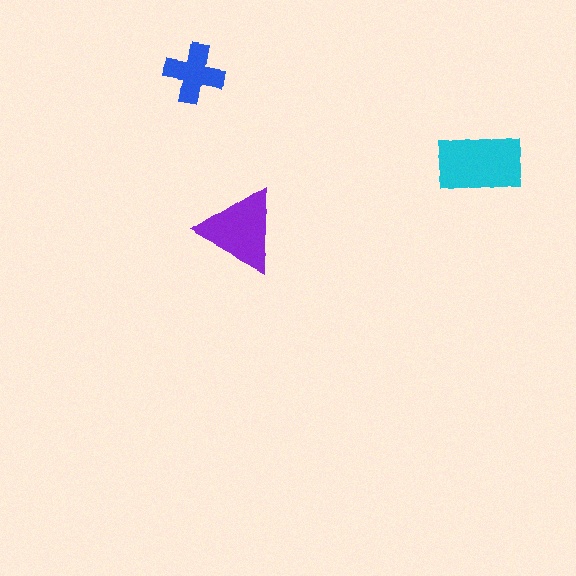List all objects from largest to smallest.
The cyan rectangle, the purple triangle, the blue cross.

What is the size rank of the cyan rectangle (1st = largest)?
1st.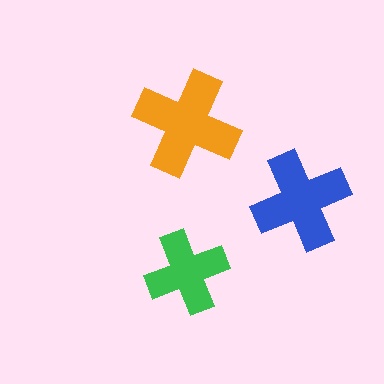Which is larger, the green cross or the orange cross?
The orange one.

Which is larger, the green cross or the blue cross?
The blue one.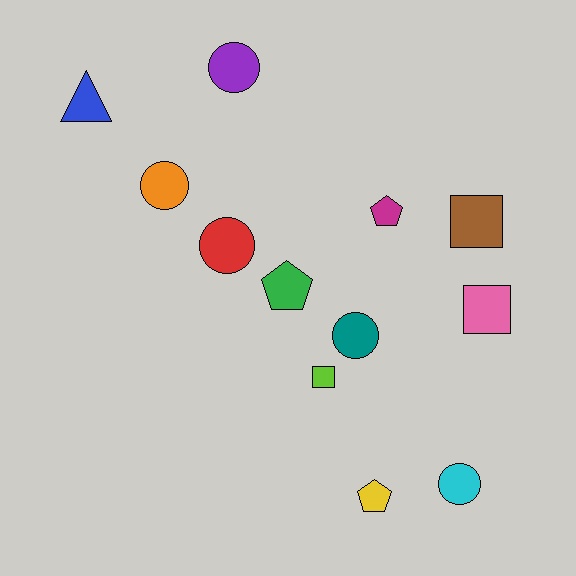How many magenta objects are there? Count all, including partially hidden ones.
There is 1 magenta object.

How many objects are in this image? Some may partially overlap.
There are 12 objects.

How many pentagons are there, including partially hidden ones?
There are 3 pentagons.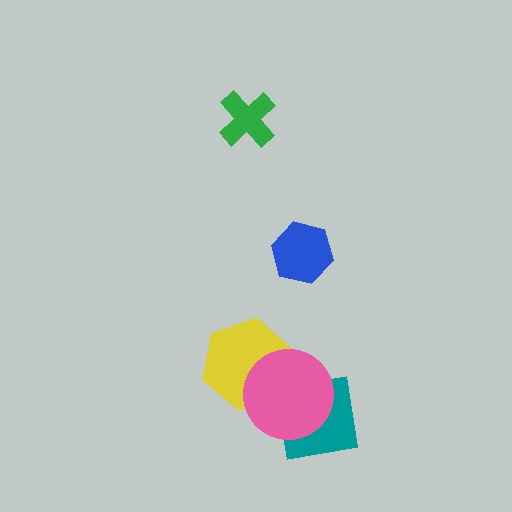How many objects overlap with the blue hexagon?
0 objects overlap with the blue hexagon.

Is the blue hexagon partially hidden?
No, no other shape covers it.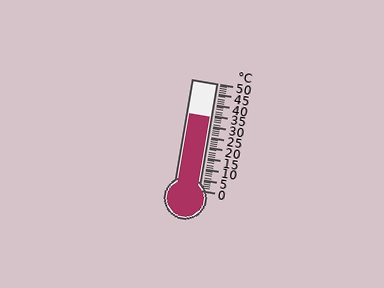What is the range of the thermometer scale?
The thermometer scale ranges from 0°C to 50°C.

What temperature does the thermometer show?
The thermometer shows approximately 34°C.